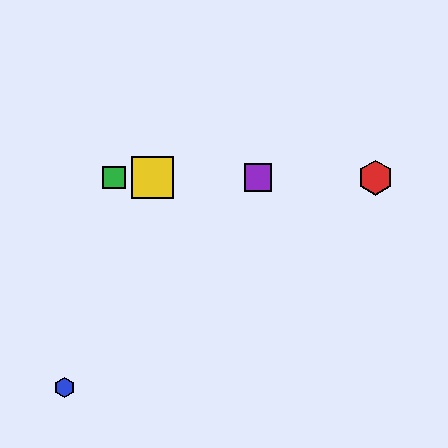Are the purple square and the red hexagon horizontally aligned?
Yes, both are at y≈178.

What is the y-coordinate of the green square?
The green square is at y≈178.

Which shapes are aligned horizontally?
The red hexagon, the green square, the yellow square, the purple square are aligned horizontally.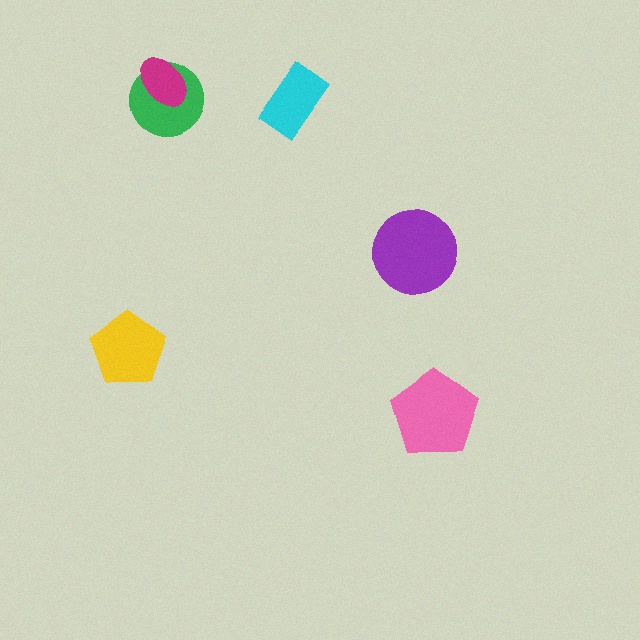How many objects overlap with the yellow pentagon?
0 objects overlap with the yellow pentagon.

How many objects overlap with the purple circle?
0 objects overlap with the purple circle.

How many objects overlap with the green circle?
1 object overlaps with the green circle.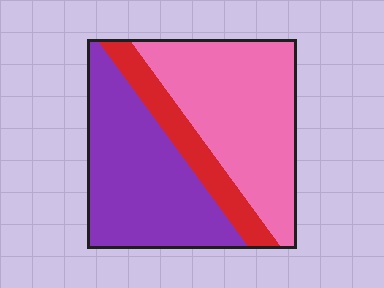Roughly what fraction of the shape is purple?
Purple covers about 40% of the shape.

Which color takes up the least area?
Red, at roughly 15%.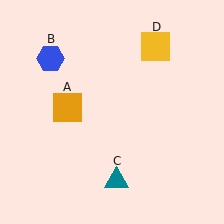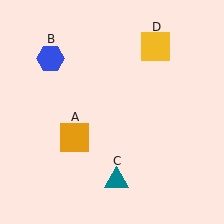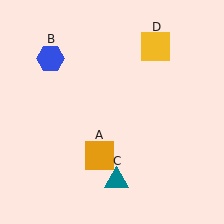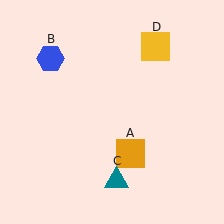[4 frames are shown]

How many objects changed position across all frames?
1 object changed position: orange square (object A).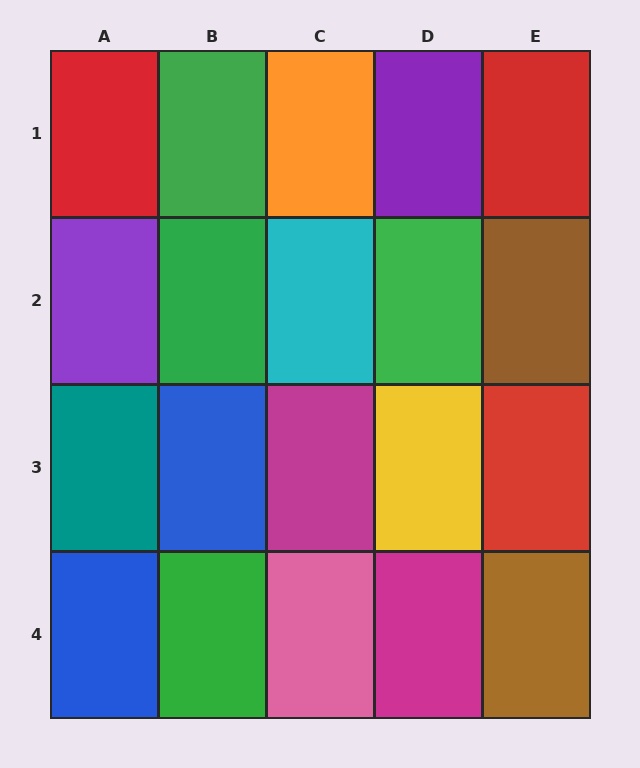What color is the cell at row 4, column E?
Brown.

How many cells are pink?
1 cell is pink.